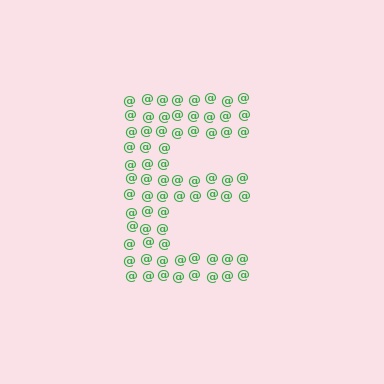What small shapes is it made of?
It is made of small at signs.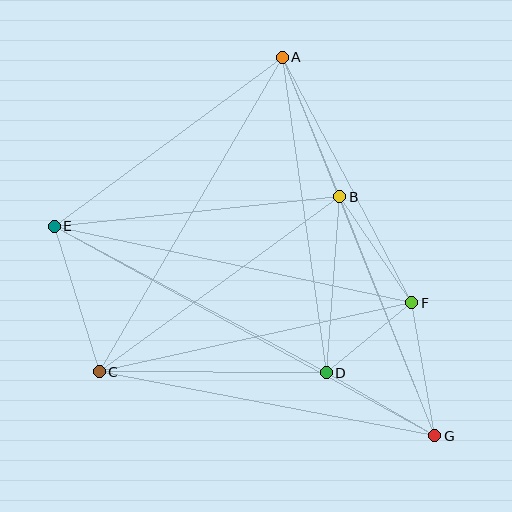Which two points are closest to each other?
Points D and F are closest to each other.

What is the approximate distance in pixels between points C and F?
The distance between C and F is approximately 320 pixels.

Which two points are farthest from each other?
Points E and G are farthest from each other.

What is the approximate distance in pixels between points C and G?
The distance between C and G is approximately 342 pixels.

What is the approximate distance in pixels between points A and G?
The distance between A and G is approximately 409 pixels.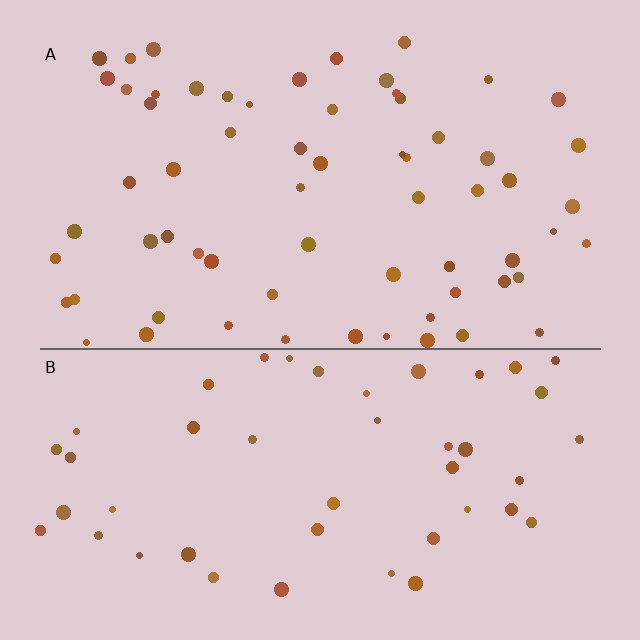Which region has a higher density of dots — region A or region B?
A (the top).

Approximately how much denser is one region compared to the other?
Approximately 1.4× — region A over region B.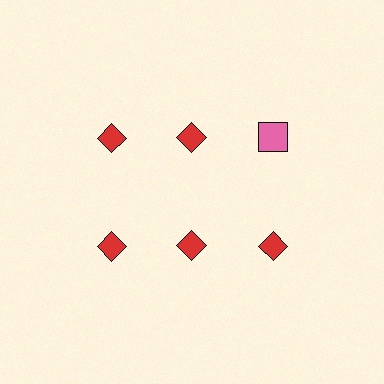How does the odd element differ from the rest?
It differs in both color (pink instead of red) and shape (square instead of diamond).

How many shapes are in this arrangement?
There are 6 shapes arranged in a grid pattern.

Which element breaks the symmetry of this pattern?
The pink square in the top row, center column breaks the symmetry. All other shapes are red diamonds.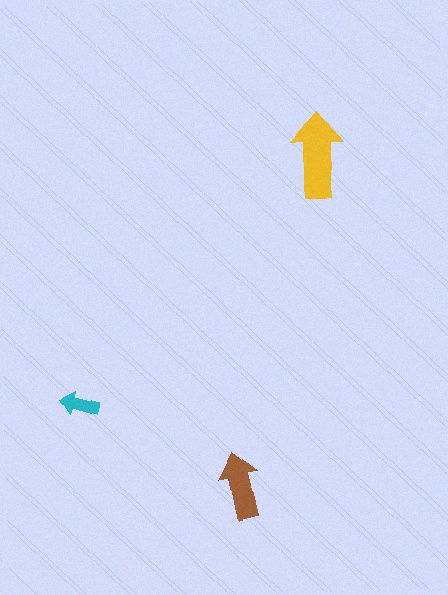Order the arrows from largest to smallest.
the yellow one, the brown one, the cyan one.